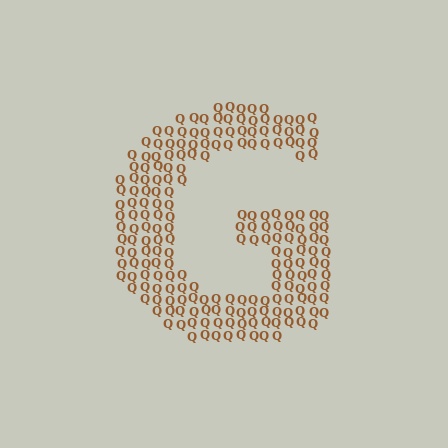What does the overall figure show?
The overall figure shows the letter G.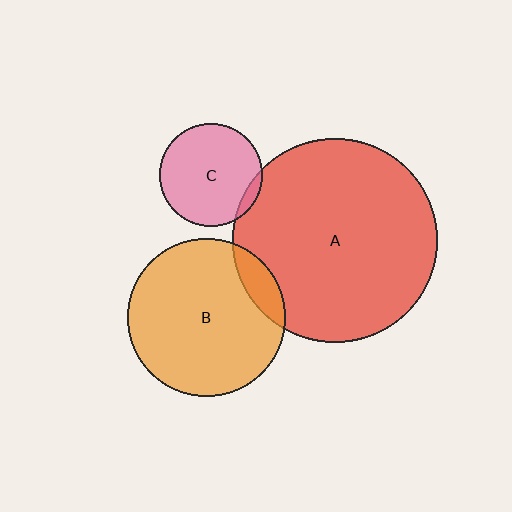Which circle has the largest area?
Circle A (red).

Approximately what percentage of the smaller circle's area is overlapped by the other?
Approximately 10%.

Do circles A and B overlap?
Yes.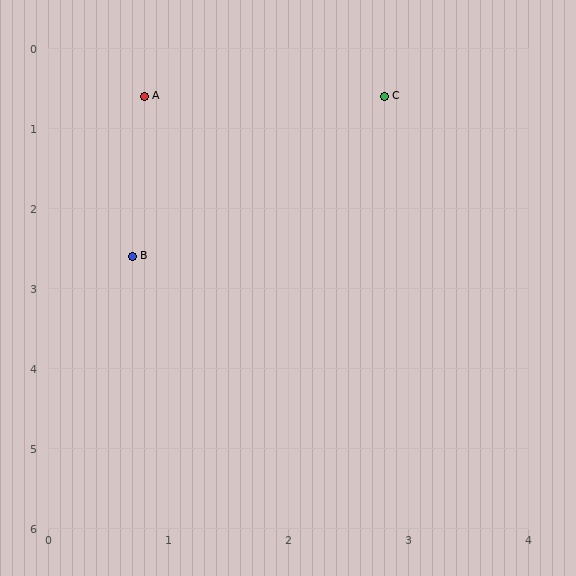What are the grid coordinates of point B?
Point B is at approximately (0.7, 2.6).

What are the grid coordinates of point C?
Point C is at approximately (2.8, 0.6).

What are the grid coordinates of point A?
Point A is at approximately (0.8, 0.6).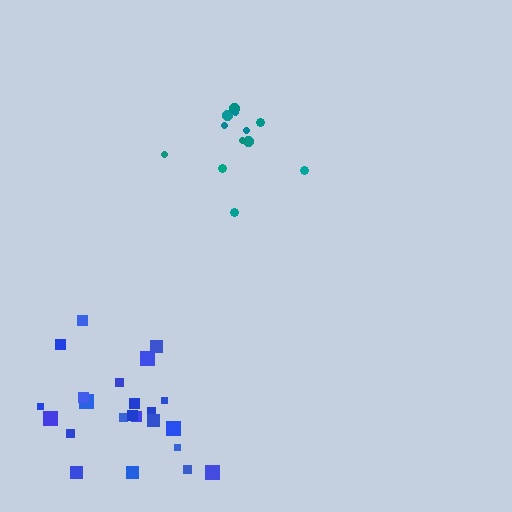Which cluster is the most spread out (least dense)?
Blue.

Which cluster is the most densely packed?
Teal.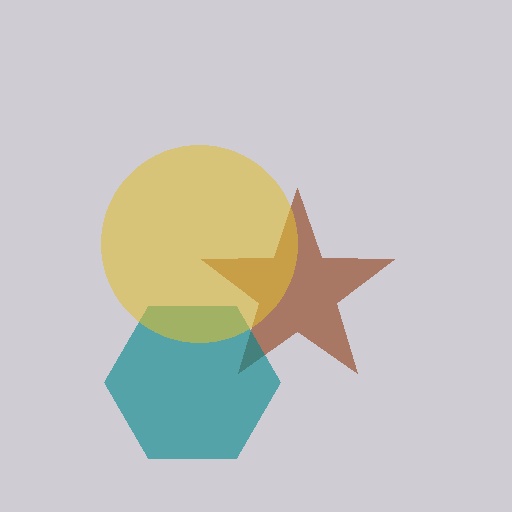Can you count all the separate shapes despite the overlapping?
Yes, there are 3 separate shapes.